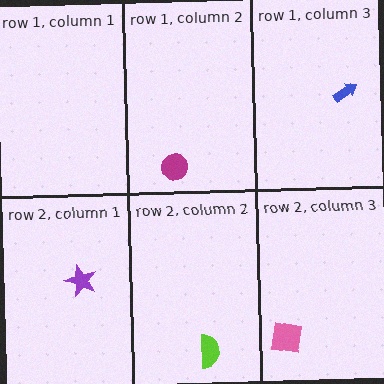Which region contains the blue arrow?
The row 1, column 3 region.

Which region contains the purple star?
The row 2, column 1 region.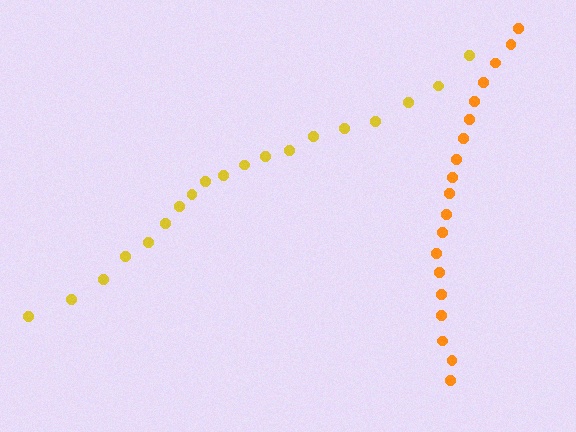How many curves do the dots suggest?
There are 2 distinct paths.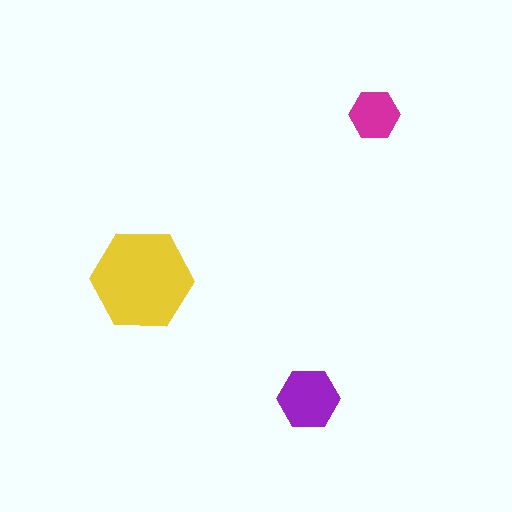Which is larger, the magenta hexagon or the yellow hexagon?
The yellow one.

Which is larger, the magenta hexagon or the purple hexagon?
The purple one.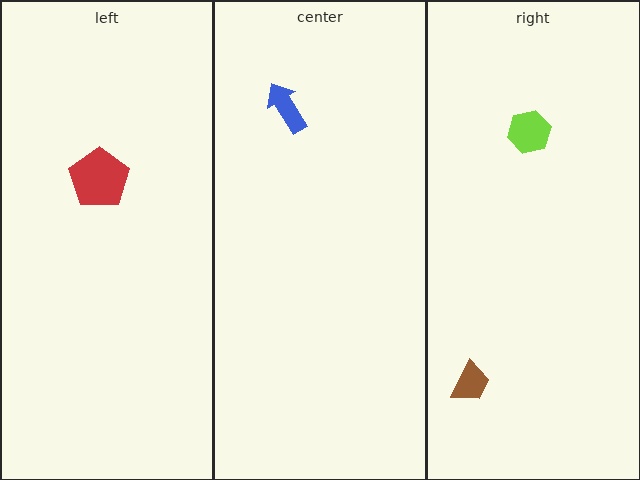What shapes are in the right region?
The brown trapezoid, the lime hexagon.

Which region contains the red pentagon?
The left region.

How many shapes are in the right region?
2.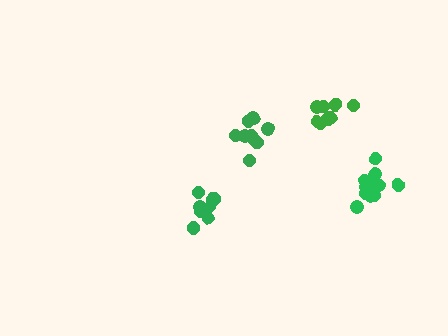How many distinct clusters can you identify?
There are 4 distinct clusters.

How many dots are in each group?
Group 1: 9 dots, Group 2: 9 dots, Group 3: 13 dots, Group 4: 8 dots (39 total).